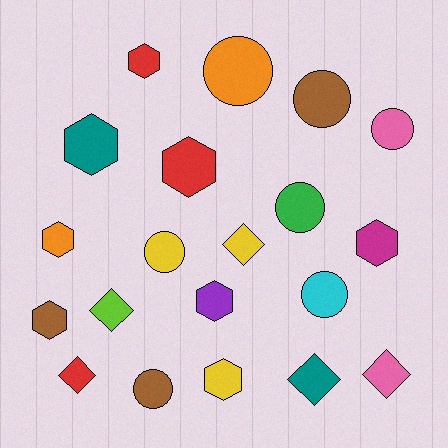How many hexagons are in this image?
There are 8 hexagons.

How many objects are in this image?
There are 20 objects.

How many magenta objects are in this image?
There is 1 magenta object.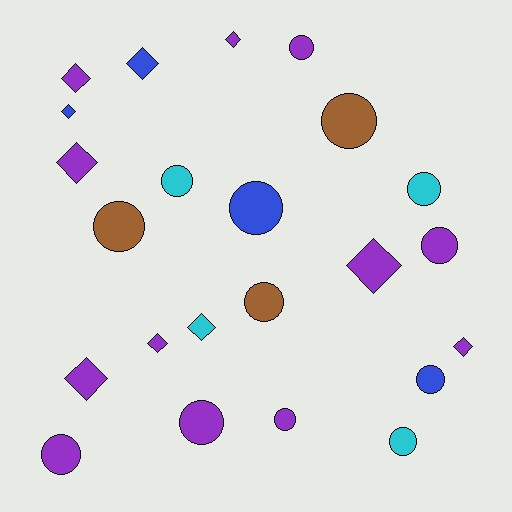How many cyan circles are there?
There are 3 cyan circles.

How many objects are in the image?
There are 23 objects.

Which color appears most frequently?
Purple, with 12 objects.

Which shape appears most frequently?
Circle, with 13 objects.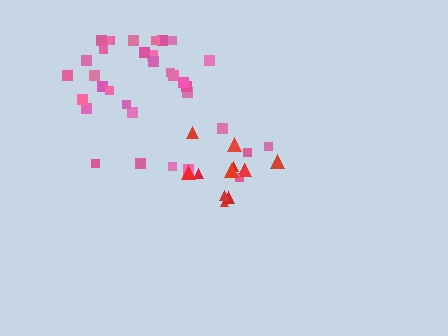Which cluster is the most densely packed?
Red.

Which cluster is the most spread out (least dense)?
Pink.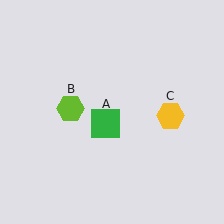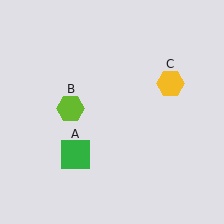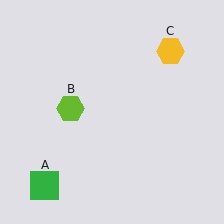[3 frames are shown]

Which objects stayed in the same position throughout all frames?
Lime hexagon (object B) remained stationary.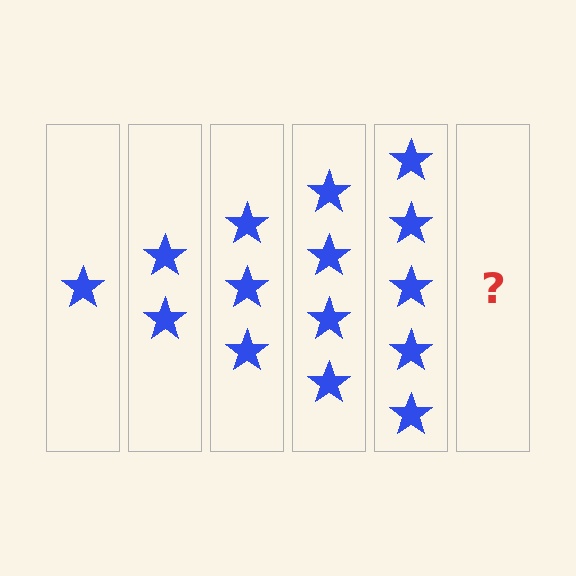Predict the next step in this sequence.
The next step is 6 stars.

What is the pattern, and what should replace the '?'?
The pattern is that each step adds one more star. The '?' should be 6 stars.